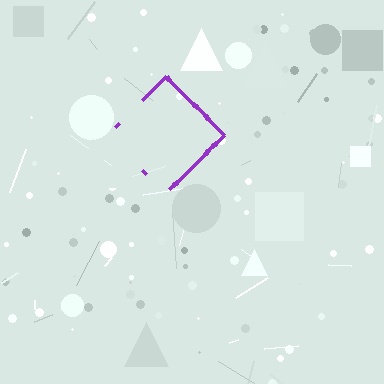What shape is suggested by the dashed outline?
The dashed outline suggests a diamond.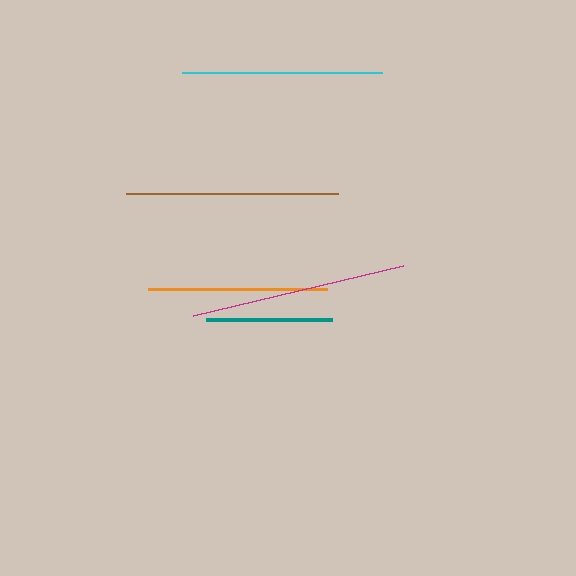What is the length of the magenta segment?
The magenta segment is approximately 215 pixels long.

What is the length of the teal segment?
The teal segment is approximately 126 pixels long.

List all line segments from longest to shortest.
From longest to shortest: magenta, brown, cyan, orange, teal.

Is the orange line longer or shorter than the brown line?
The brown line is longer than the orange line.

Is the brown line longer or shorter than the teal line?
The brown line is longer than the teal line.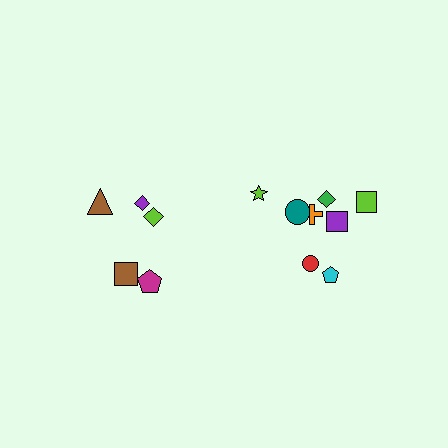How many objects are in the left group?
There are 5 objects.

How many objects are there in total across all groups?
There are 13 objects.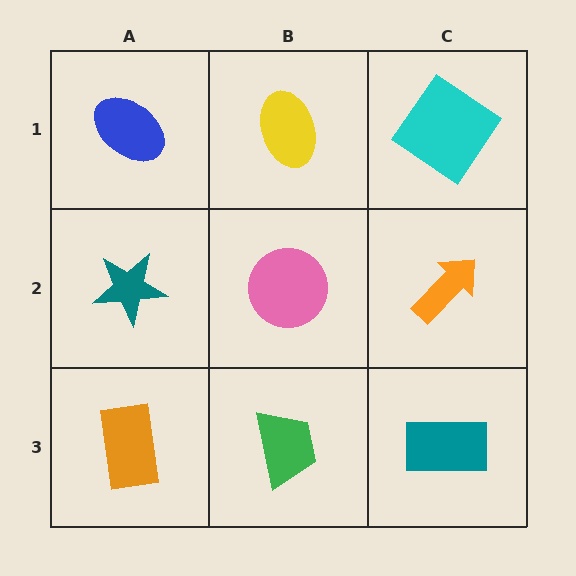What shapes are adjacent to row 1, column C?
An orange arrow (row 2, column C), a yellow ellipse (row 1, column B).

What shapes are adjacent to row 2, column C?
A cyan diamond (row 1, column C), a teal rectangle (row 3, column C), a pink circle (row 2, column B).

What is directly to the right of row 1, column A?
A yellow ellipse.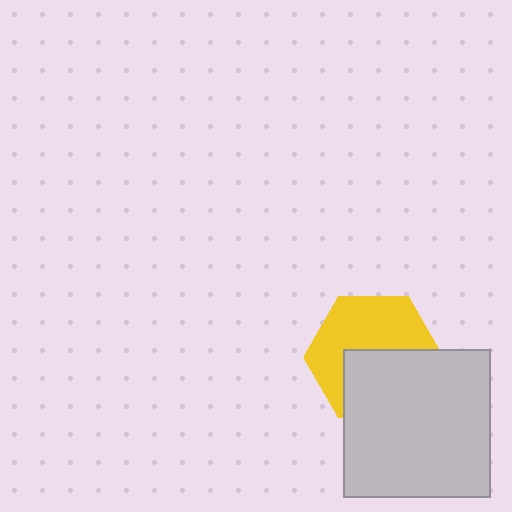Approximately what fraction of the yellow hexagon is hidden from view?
Roughly 45% of the yellow hexagon is hidden behind the light gray square.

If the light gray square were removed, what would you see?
You would see the complete yellow hexagon.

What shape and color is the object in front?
The object in front is a light gray square.